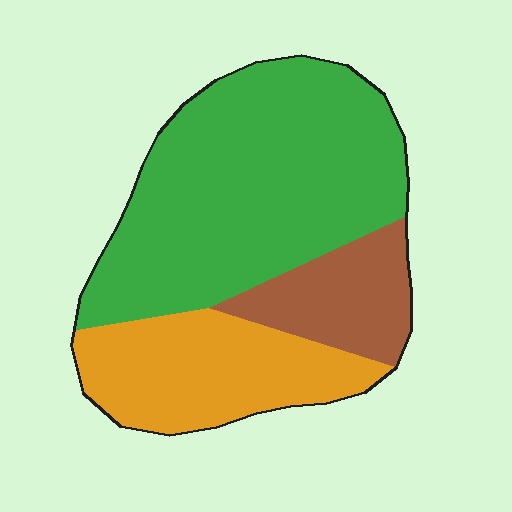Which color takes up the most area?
Green, at roughly 55%.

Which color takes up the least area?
Brown, at roughly 15%.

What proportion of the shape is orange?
Orange covers 27% of the shape.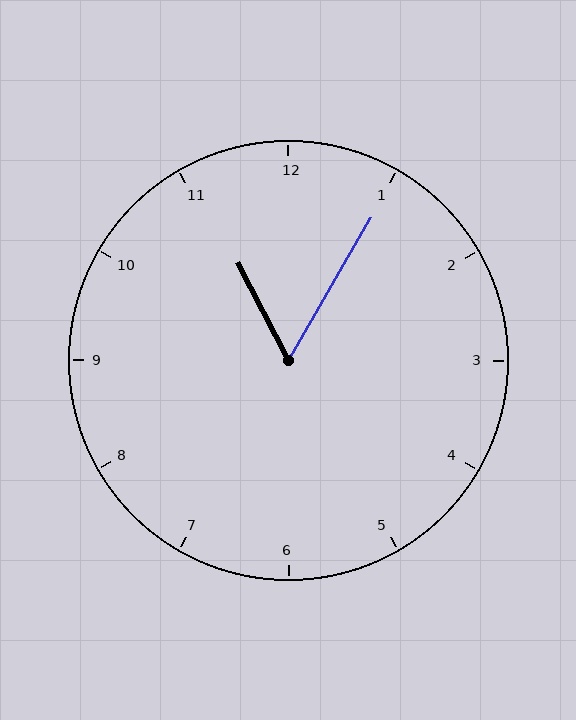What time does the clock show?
11:05.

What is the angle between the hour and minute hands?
Approximately 58 degrees.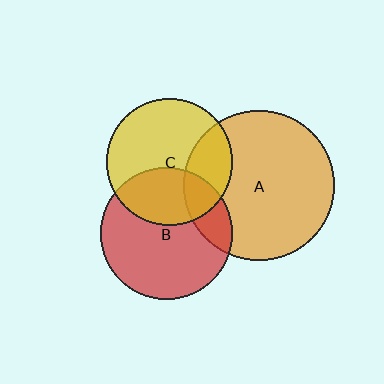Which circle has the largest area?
Circle A (orange).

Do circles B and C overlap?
Yes.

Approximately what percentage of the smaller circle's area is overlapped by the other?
Approximately 35%.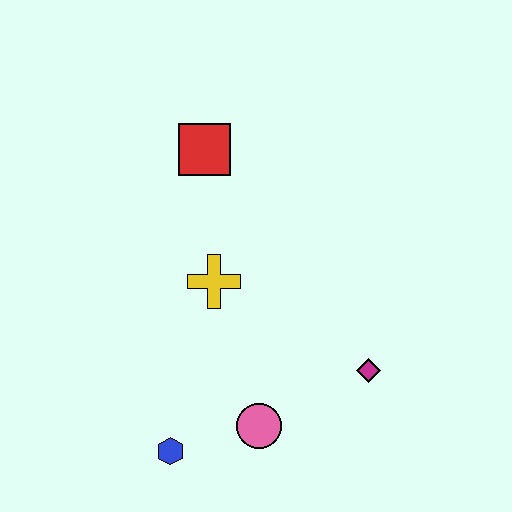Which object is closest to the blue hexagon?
The pink circle is closest to the blue hexagon.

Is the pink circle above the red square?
No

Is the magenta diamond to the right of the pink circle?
Yes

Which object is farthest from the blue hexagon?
The red square is farthest from the blue hexagon.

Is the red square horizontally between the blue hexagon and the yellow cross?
Yes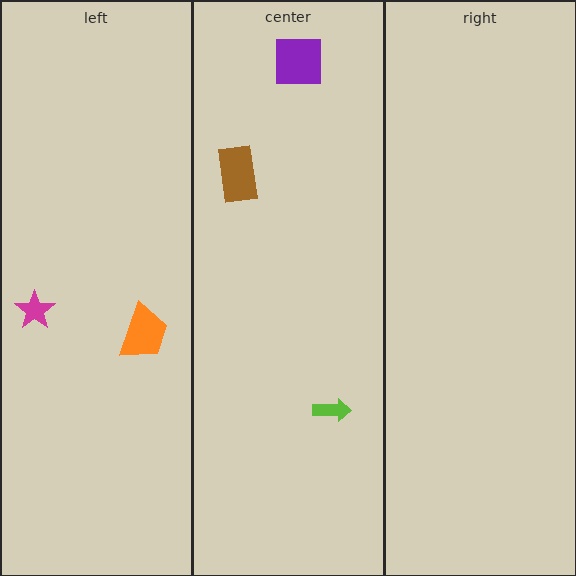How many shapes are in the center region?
3.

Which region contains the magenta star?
The left region.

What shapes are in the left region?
The magenta star, the orange trapezoid.